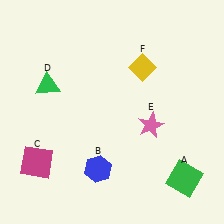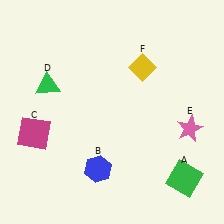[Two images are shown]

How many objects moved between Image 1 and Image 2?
2 objects moved between the two images.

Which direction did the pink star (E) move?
The pink star (E) moved right.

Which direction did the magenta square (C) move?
The magenta square (C) moved up.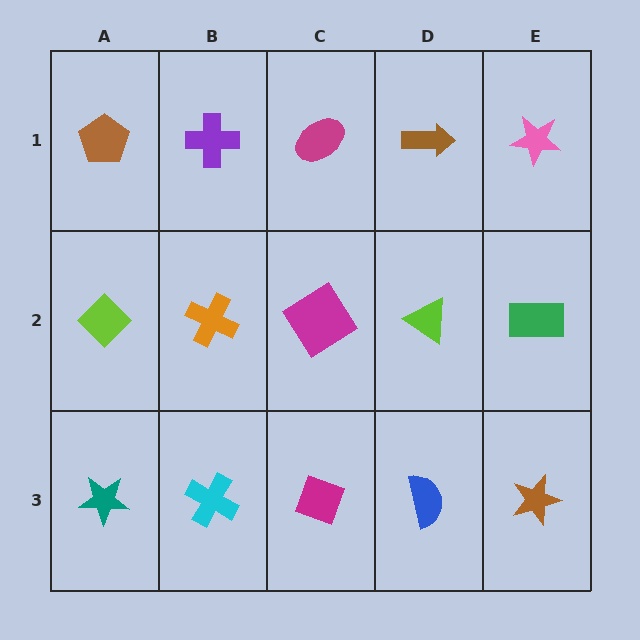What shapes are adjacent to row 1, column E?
A green rectangle (row 2, column E), a brown arrow (row 1, column D).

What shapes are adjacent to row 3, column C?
A magenta diamond (row 2, column C), a cyan cross (row 3, column B), a blue semicircle (row 3, column D).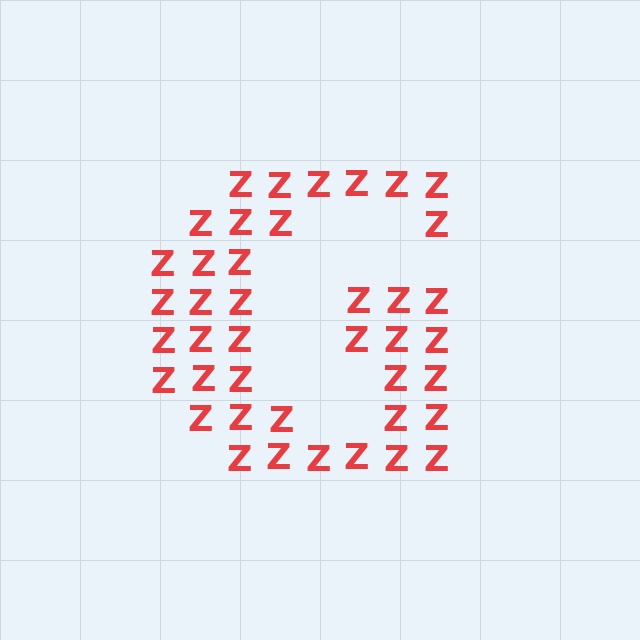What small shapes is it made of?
It is made of small letter Z's.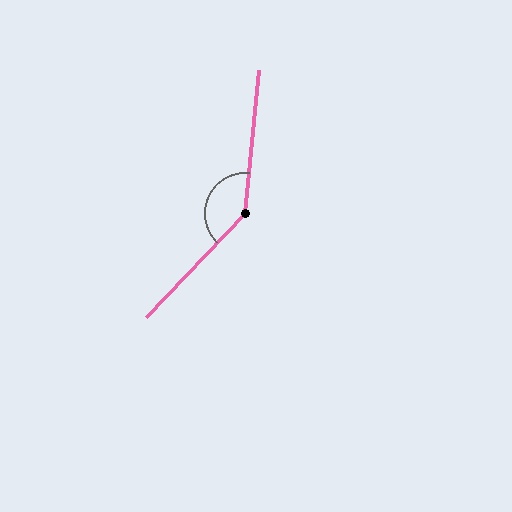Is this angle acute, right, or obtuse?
It is obtuse.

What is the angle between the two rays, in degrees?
Approximately 142 degrees.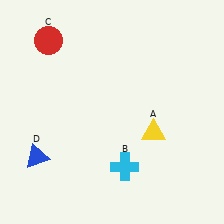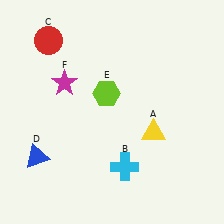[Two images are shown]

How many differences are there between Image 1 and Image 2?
There are 2 differences between the two images.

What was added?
A lime hexagon (E), a magenta star (F) were added in Image 2.